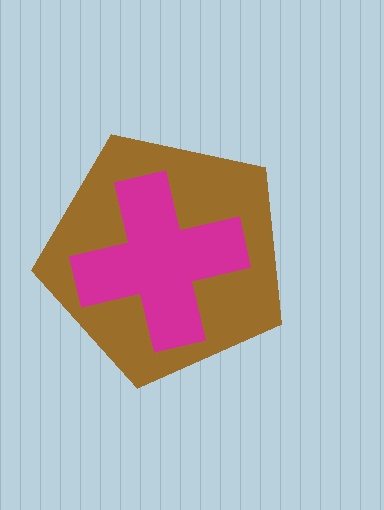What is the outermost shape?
The brown pentagon.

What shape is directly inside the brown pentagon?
The magenta cross.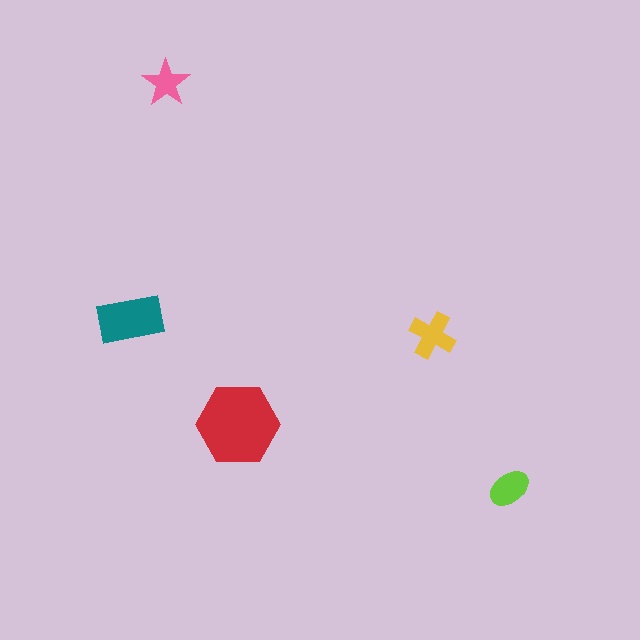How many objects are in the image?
There are 5 objects in the image.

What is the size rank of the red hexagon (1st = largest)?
1st.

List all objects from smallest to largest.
The pink star, the lime ellipse, the yellow cross, the teal rectangle, the red hexagon.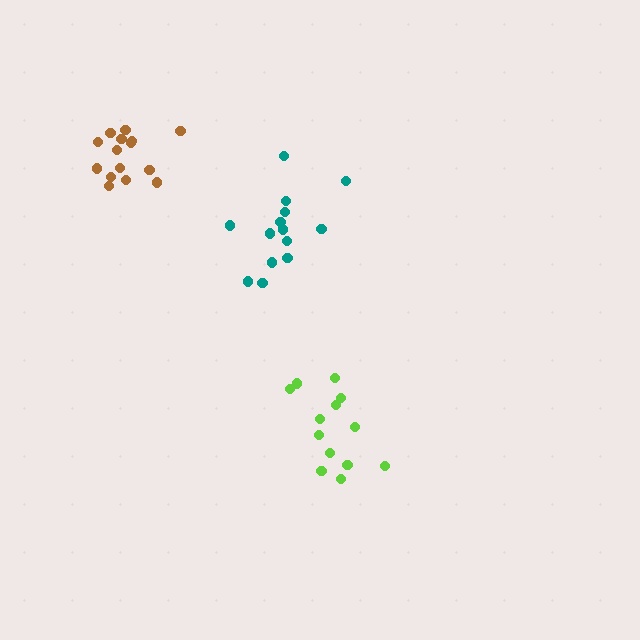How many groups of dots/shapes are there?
There are 3 groups.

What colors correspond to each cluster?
The clusters are colored: lime, teal, brown.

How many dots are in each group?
Group 1: 13 dots, Group 2: 14 dots, Group 3: 15 dots (42 total).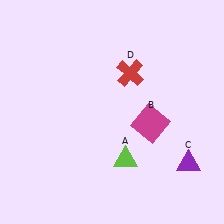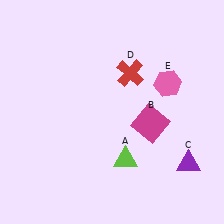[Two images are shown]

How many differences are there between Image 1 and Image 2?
There is 1 difference between the two images.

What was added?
A pink hexagon (E) was added in Image 2.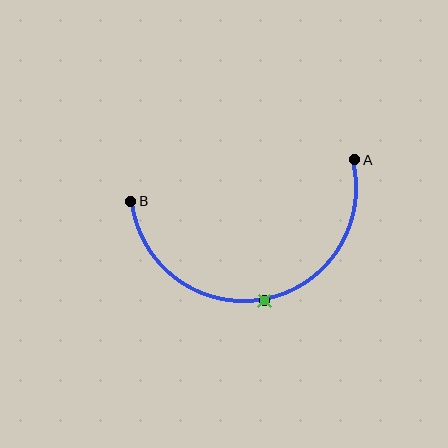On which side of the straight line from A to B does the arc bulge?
The arc bulges below the straight line connecting A and B.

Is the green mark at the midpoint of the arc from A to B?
Yes. The green mark lies on the arc at equal arc-length from both A and B — it is the arc midpoint.